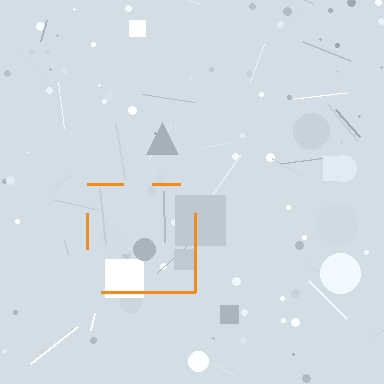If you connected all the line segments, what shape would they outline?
They would outline a square.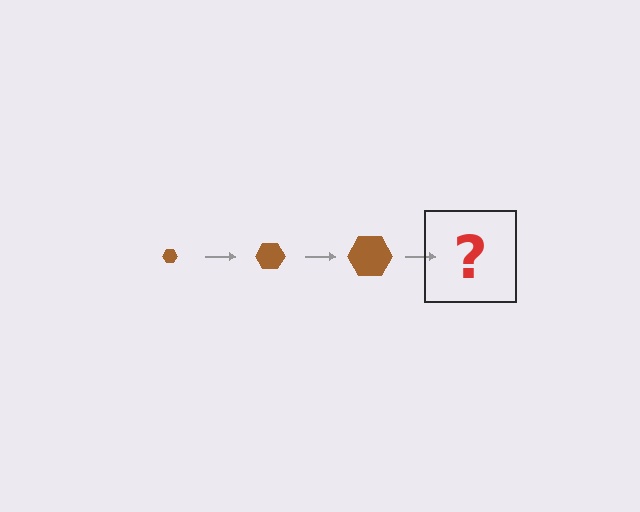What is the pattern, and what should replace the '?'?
The pattern is that the hexagon gets progressively larger each step. The '?' should be a brown hexagon, larger than the previous one.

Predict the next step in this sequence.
The next step is a brown hexagon, larger than the previous one.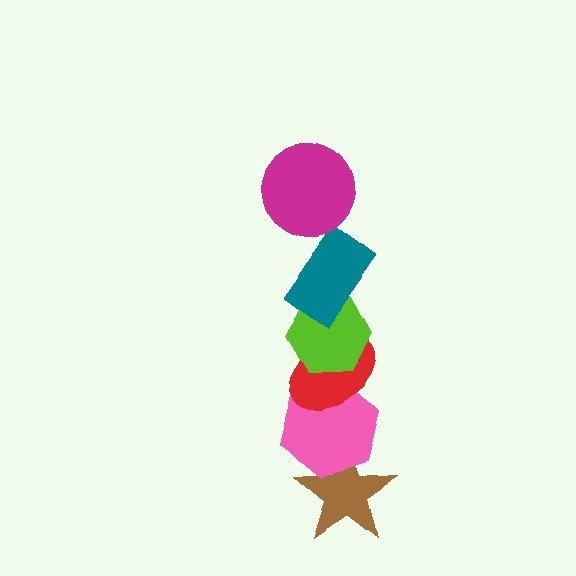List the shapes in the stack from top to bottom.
From top to bottom: the magenta circle, the teal rectangle, the lime hexagon, the red ellipse, the pink hexagon, the brown star.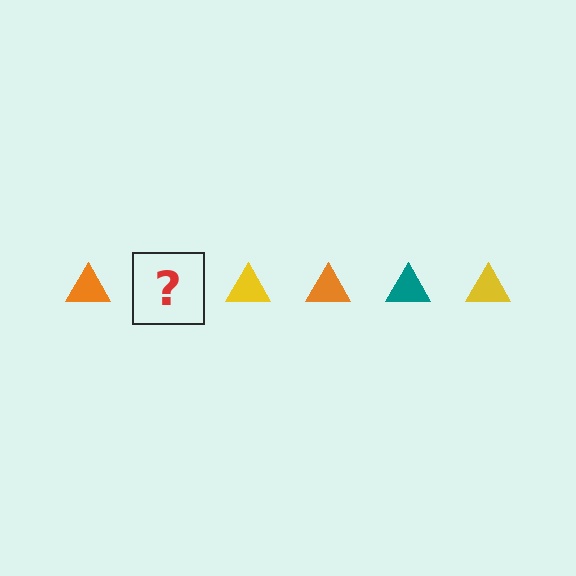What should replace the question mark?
The question mark should be replaced with a teal triangle.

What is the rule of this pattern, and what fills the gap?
The rule is that the pattern cycles through orange, teal, yellow triangles. The gap should be filled with a teal triangle.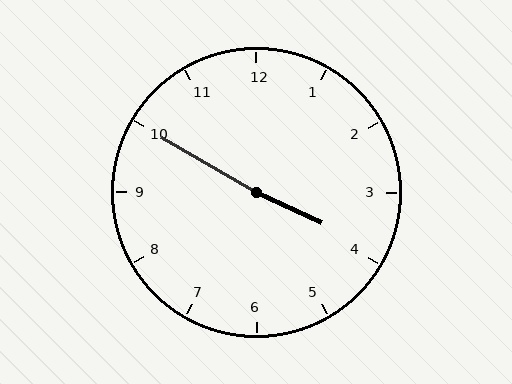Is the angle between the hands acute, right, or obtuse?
It is obtuse.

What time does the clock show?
3:50.